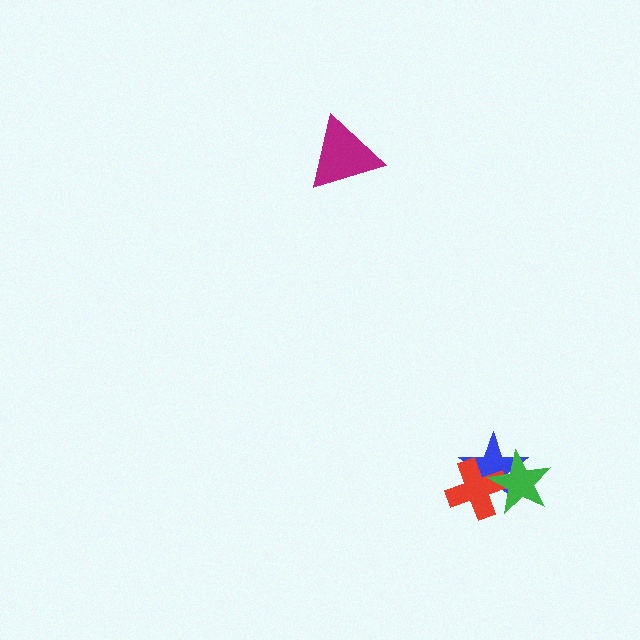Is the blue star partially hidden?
Yes, it is partially covered by another shape.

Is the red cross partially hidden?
Yes, it is partially covered by another shape.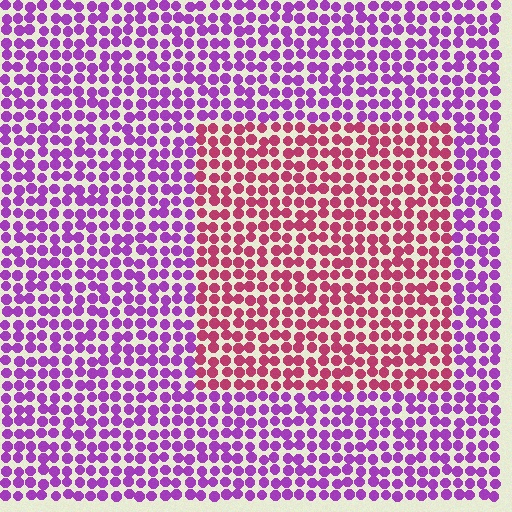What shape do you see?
I see a rectangle.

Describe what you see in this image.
The image is filled with small purple elements in a uniform arrangement. A rectangle-shaped region is visible where the elements are tinted to a slightly different hue, forming a subtle color boundary.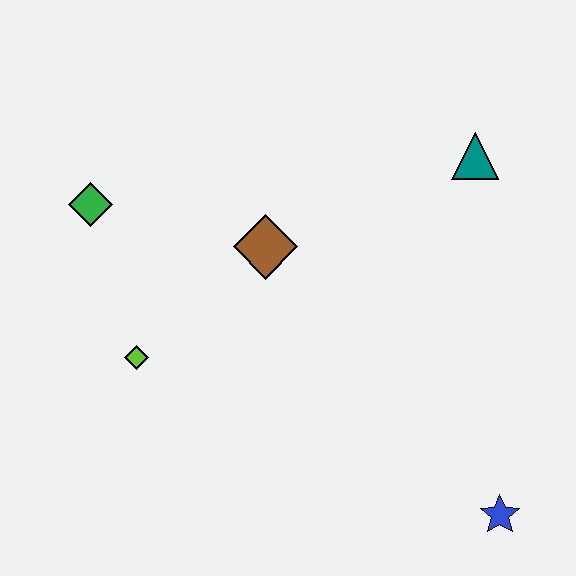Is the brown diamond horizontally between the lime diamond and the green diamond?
No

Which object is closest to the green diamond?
The lime diamond is closest to the green diamond.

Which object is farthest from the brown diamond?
The blue star is farthest from the brown diamond.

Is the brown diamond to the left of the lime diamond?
No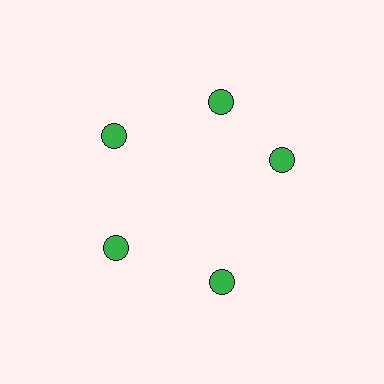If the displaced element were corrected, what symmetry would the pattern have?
It would have 5-fold rotational symmetry — the pattern would map onto itself every 72 degrees.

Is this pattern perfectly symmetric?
No. The 5 green circles are arranged in a ring, but one element near the 3 o'clock position is rotated out of alignment along the ring, breaking the 5-fold rotational symmetry.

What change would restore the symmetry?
The symmetry would be restored by rotating it back into even spacing with its neighbors so that all 5 circles sit at equal angles and equal distance from the center.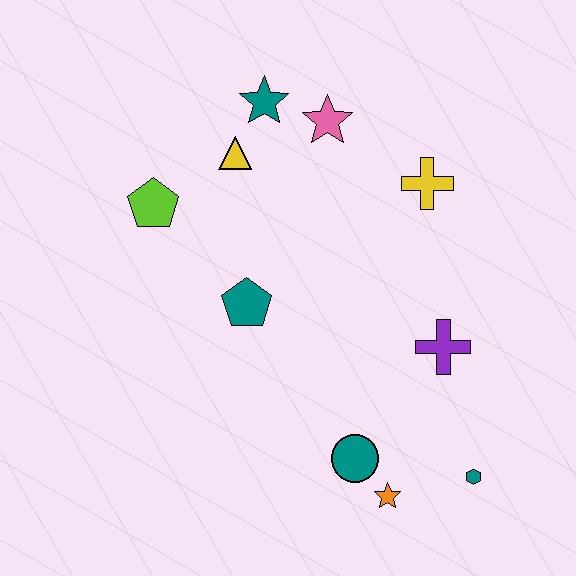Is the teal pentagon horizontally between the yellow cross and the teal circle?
No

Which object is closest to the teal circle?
The orange star is closest to the teal circle.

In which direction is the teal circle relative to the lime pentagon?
The teal circle is below the lime pentagon.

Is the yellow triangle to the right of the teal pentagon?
No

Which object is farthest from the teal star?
The teal hexagon is farthest from the teal star.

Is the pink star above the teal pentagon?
Yes